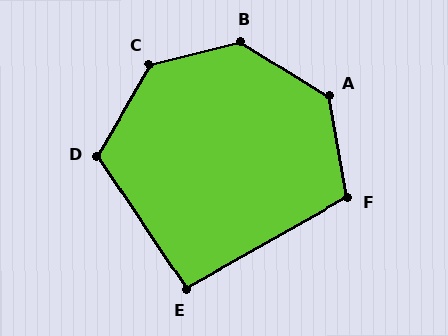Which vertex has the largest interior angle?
B, at approximately 134 degrees.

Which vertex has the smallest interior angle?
E, at approximately 94 degrees.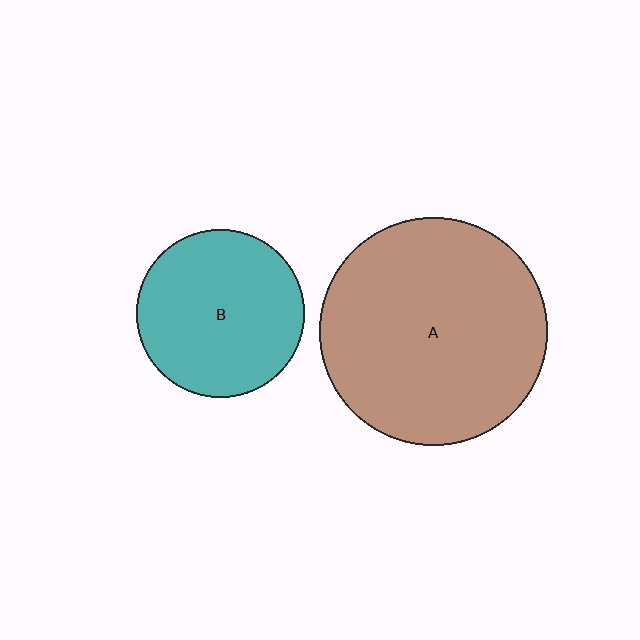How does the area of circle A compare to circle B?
Approximately 1.8 times.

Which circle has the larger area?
Circle A (brown).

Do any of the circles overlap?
No, none of the circles overlap.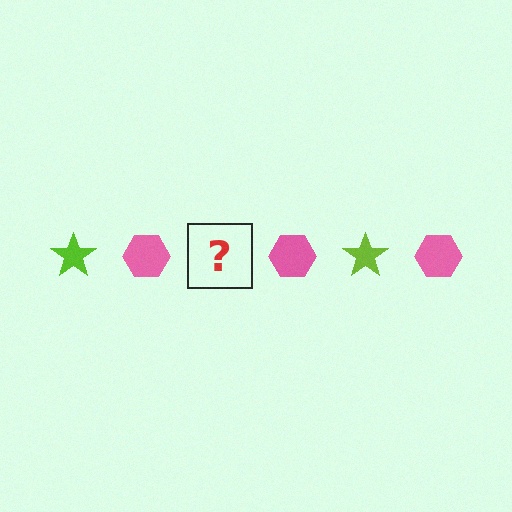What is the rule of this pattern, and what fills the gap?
The rule is that the pattern alternates between lime star and pink hexagon. The gap should be filled with a lime star.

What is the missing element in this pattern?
The missing element is a lime star.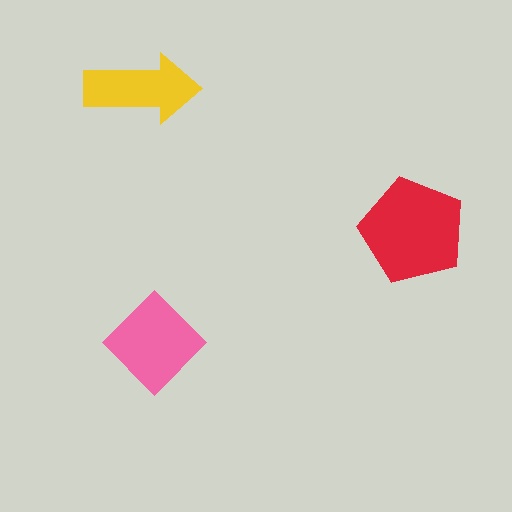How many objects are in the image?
There are 3 objects in the image.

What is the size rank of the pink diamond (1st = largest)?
2nd.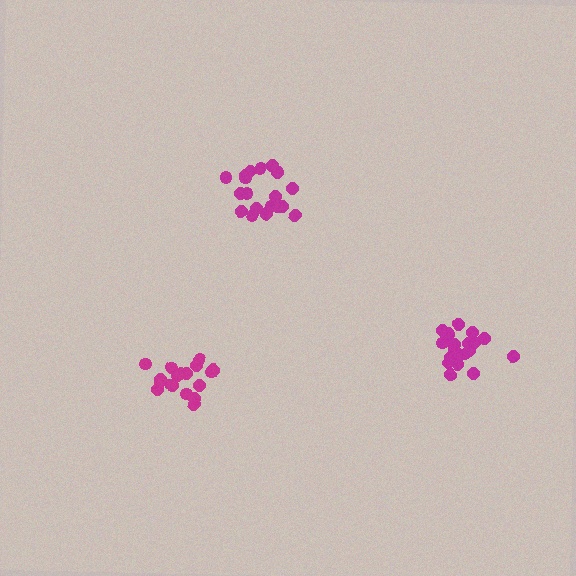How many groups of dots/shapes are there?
There are 3 groups.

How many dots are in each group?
Group 1: 20 dots, Group 2: 18 dots, Group 3: 19 dots (57 total).